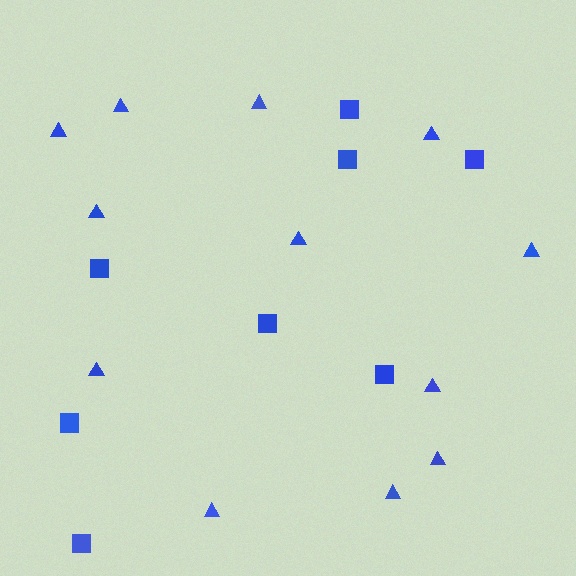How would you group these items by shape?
There are 2 groups: one group of triangles (12) and one group of squares (8).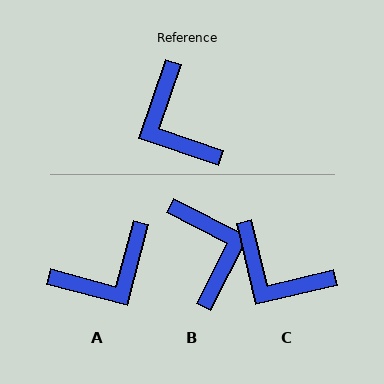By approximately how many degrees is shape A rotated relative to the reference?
Approximately 94 degrees counter-clockwise.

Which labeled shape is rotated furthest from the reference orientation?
B, about 172 degrees away.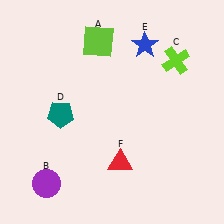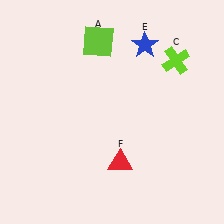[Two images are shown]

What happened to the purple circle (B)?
The purple circle (B) was removed in Image 2. It was in the bottom-left area of Image 1.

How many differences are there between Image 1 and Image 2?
There are 2 differences between the two images.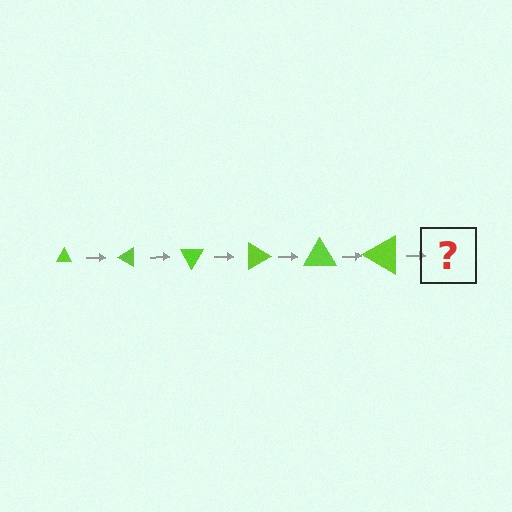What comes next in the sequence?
The next element should be a triangle, larger than the previous one and rotated 180 degrees from the start.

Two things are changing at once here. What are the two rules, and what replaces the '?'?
The two rules are that the triangle grows larger each step and it rotates 30 degrees each step. The '?' should be a triangle, larger than the previous one and rotated 180 degrees from the start.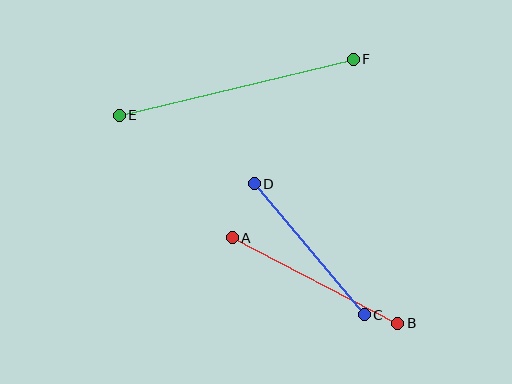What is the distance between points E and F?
The distance is approximately 240 pixels.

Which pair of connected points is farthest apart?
Points E and F are farthest apart.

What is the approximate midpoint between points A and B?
The midpoint is at approximately (315, 281) pixels.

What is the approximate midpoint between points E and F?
The midpoint is at approximately (236, 87) pixels.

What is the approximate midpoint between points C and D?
The midpoint is at approximately (309, 249) pixels.